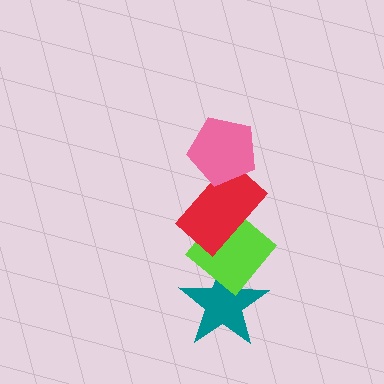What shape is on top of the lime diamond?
The red rectangle is on top of the lime diamond.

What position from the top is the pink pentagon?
The pink pentagon is 1st from the top.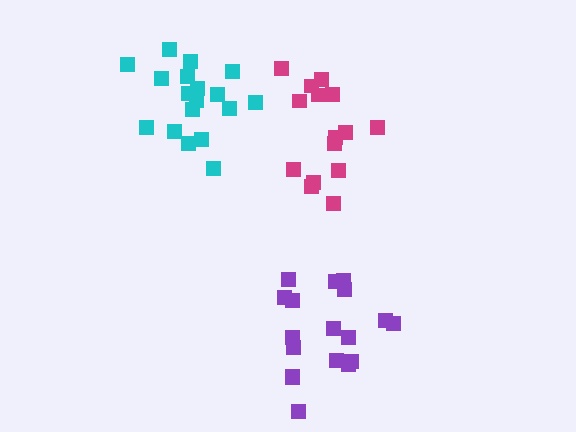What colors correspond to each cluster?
The clusters are colored: magenta, cyan, purple.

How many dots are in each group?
Group 1: 15 dots, Group 2: 18 dots, Group 3: 18 dots (51 total).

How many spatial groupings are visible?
There are 3 spatial groupings.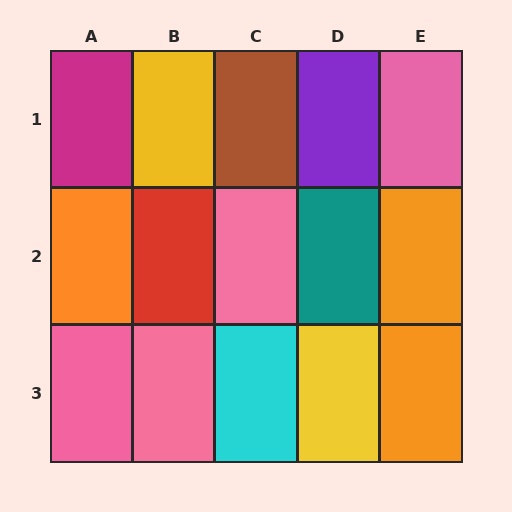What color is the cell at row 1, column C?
Brown.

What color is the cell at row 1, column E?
Pink.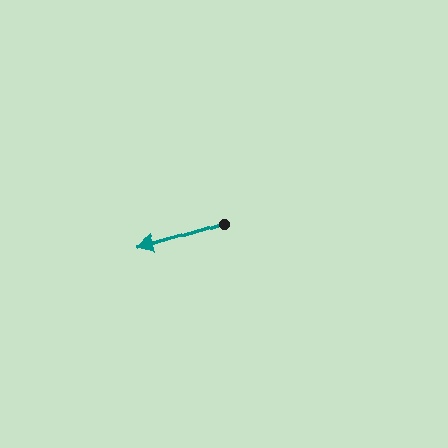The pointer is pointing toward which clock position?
Roughly 8 o'clock.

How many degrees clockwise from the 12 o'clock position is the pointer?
Approximately 253 degrees.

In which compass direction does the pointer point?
West.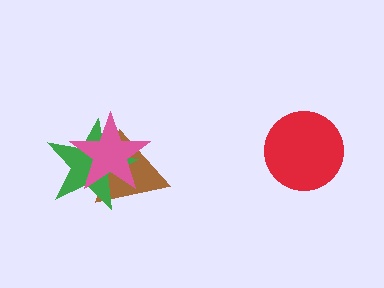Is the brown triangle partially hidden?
Yes, it is partially covered by another shape.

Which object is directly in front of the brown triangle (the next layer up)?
The green star is directly in front of the brown triangle.